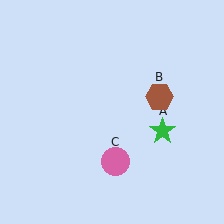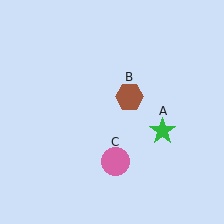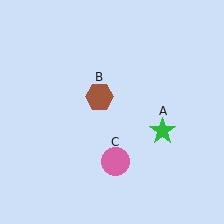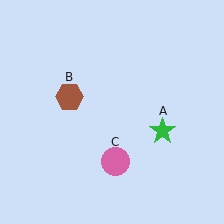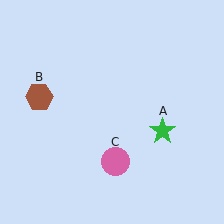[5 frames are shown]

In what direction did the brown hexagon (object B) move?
The brown hexagon (object B) moved left.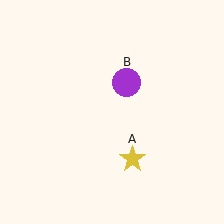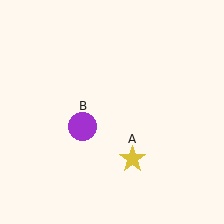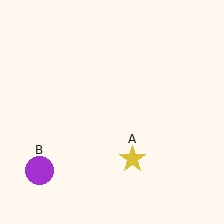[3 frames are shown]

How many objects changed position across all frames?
1 object changed position: purple circle (object B).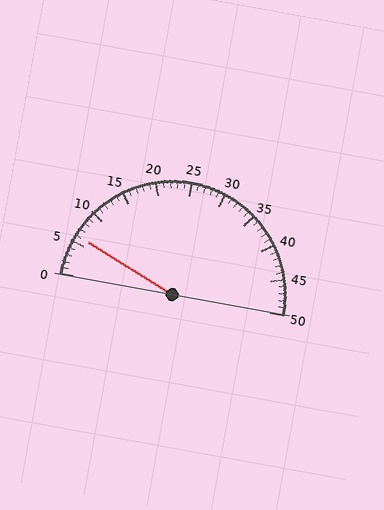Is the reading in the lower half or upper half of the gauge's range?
The reading is in the lower half of the range (0 to 50).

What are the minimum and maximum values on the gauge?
The gauge ranges from 0 to 50.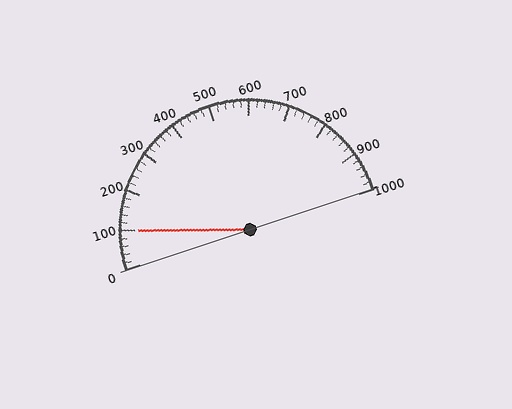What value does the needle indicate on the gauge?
The needle indicates approximately 100.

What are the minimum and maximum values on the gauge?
The gauge ranges from 0 to 1000.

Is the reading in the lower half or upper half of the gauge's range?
The reading is in the lower half of the range (0 to 1000).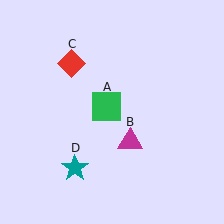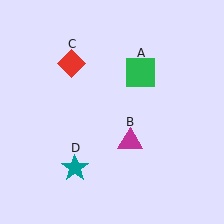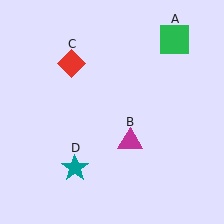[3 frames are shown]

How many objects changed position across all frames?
1 object changed position: green square (object A).